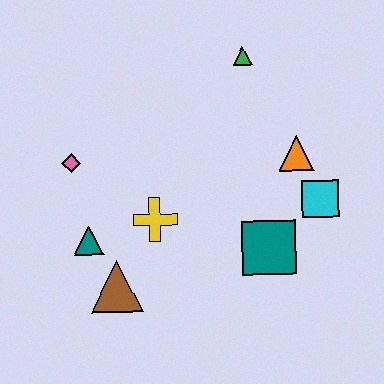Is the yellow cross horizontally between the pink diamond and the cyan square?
Yes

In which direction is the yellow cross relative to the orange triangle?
The yellow cross is to the left of the orange triangle.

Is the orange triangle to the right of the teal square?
Yes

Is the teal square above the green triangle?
No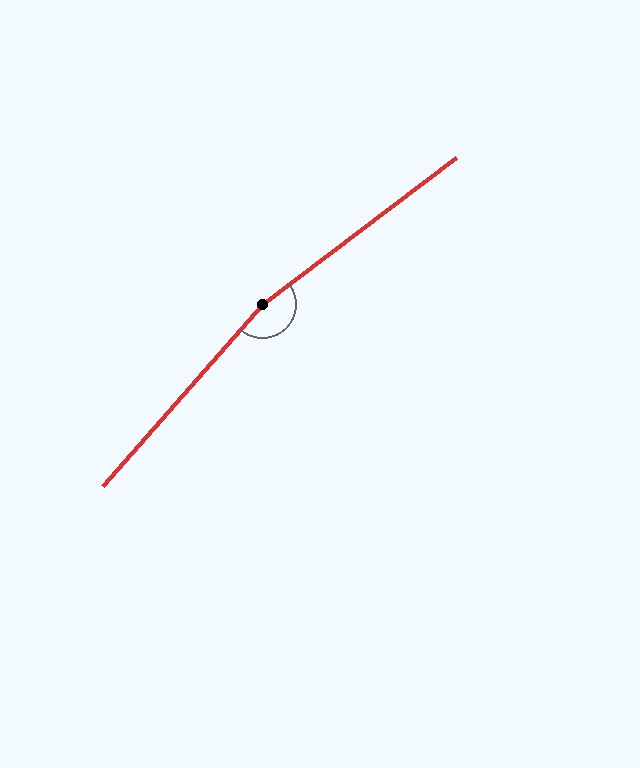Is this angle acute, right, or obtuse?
It is obtuse.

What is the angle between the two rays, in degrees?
Approximately 169 degrees.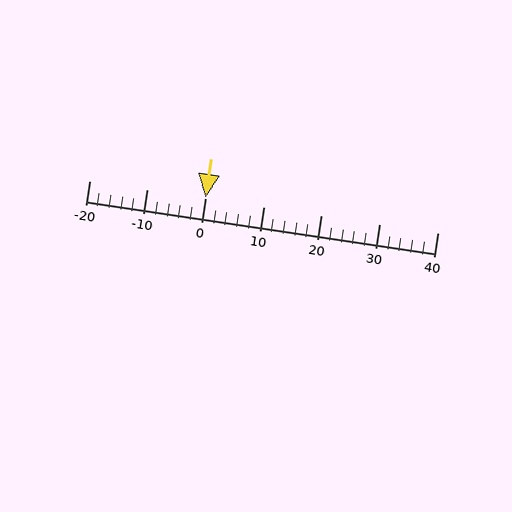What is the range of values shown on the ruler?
The ruler shows values from -20 to 40.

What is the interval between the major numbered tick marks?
The major tick marks are spaced 10 units apart.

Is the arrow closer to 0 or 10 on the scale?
The arrow is closer to 0.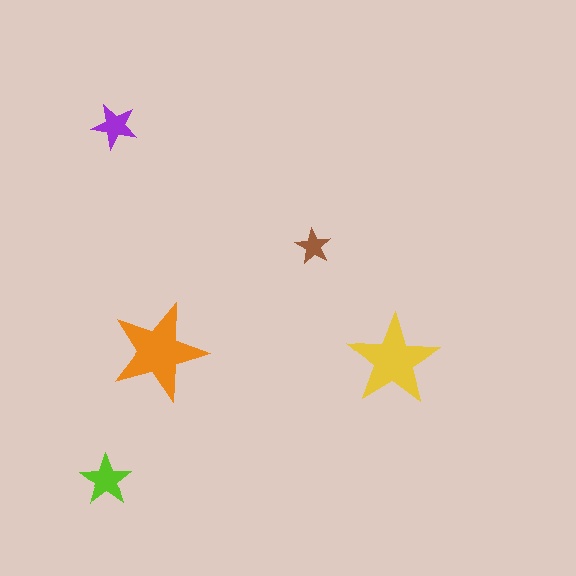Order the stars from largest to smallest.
the orange one, the yellow one, the lime one, the purple one, the brown one.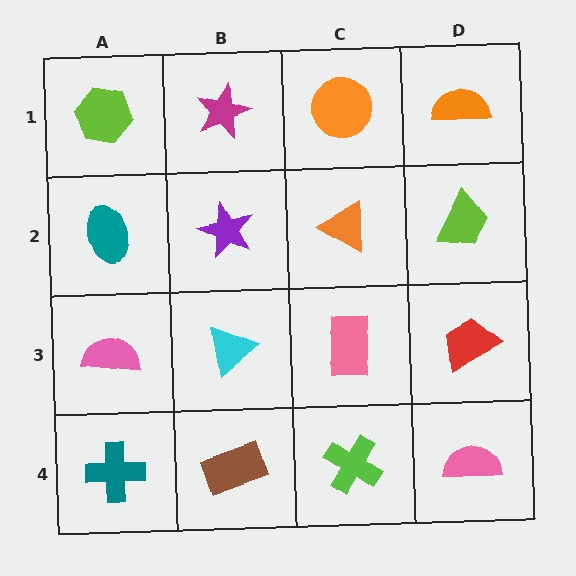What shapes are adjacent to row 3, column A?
A teal ellipse (row 2, column A), a teal cross (row 4, column A), a cyan triangle (row 3, column B).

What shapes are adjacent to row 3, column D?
A lime trapezoid (row 2, column D), a pink semicircle (row 4, column D), a pink rectangle (row 3, column C).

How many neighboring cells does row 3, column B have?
4.